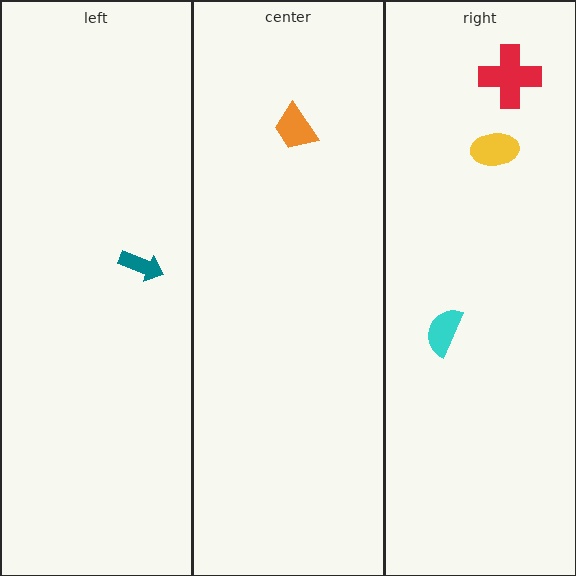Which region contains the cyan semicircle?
The right region.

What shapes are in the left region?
The teal arrow.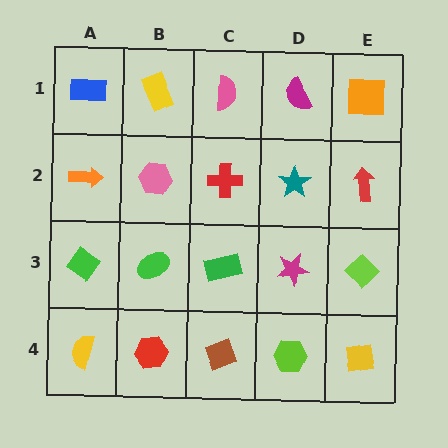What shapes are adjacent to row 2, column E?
An orange square (row 1, column E), a lime diamond (row 3, column E), a teal star (row 2, column D).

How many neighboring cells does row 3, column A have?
3.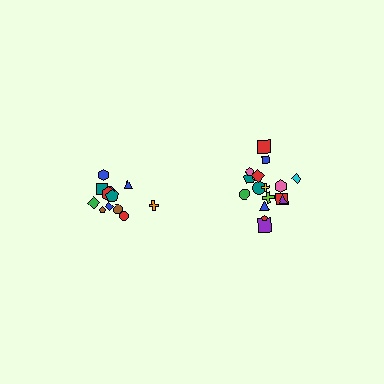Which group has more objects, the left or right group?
The right group.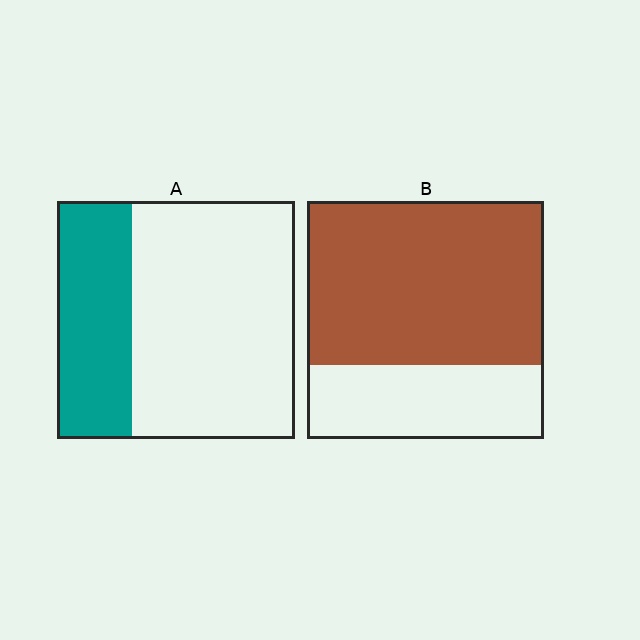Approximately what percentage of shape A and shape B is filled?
A is approximately 30% and B is approximately 70%.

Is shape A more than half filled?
No.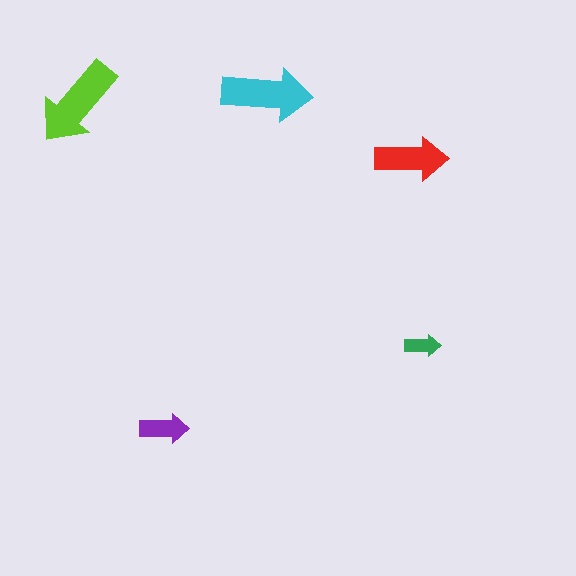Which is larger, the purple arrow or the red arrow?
The red one.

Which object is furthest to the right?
The green arrow is rightmost.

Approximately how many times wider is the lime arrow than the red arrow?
About 1.5 times wider.